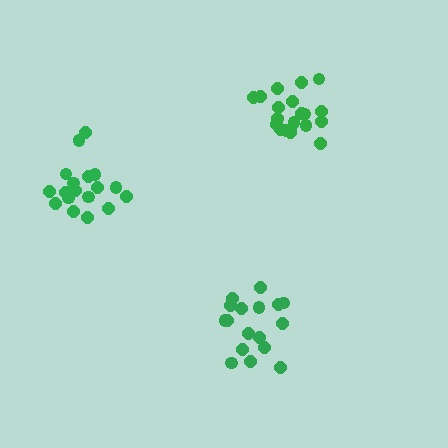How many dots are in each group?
Group 1: 18 dots, Group 2: 17 dots, Group 3: 20 dots (55 total).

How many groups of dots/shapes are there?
There are 3 groups.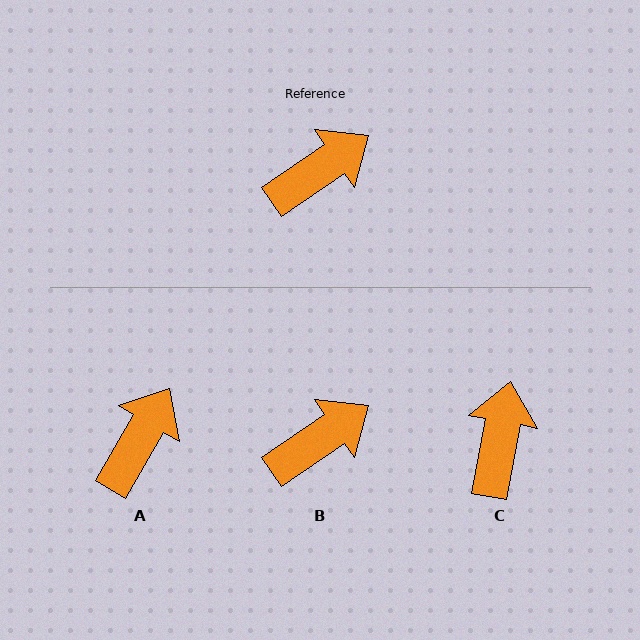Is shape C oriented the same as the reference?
No, it is off by about 45 degrees.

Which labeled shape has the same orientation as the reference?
B.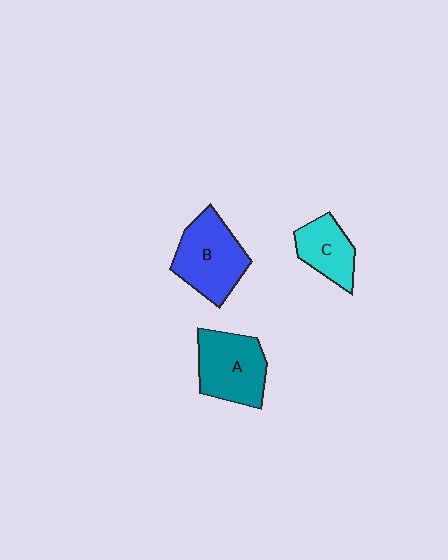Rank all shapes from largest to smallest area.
From largest to smallest: B (blue), A (teal), C (cyan).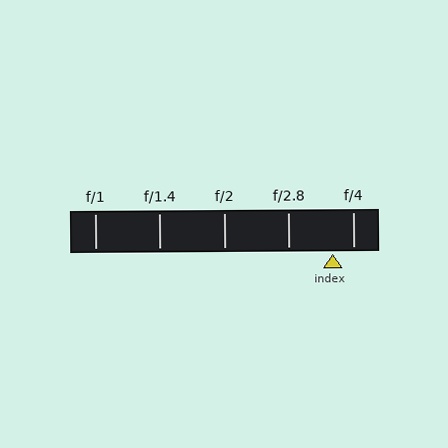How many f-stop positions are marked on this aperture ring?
There are 5 f-stop positions marked.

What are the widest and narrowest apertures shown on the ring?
The widest aperture shown is f/1 and the narrowest is f/4.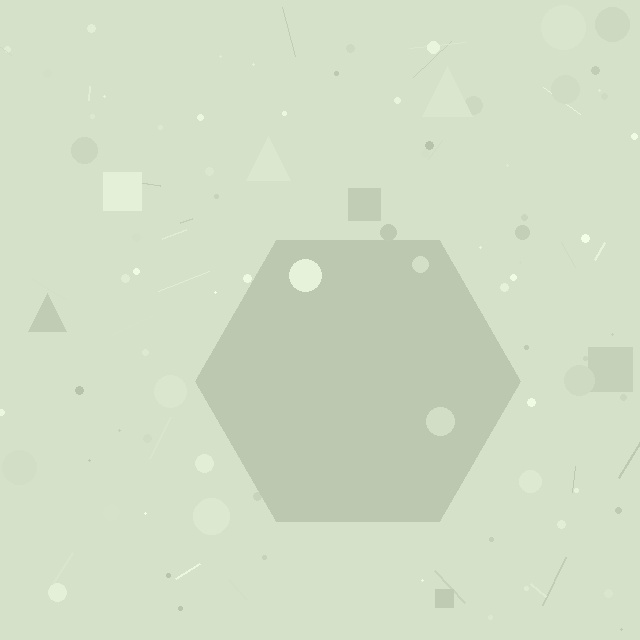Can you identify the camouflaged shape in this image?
The camouflaged shape is a hexagon.